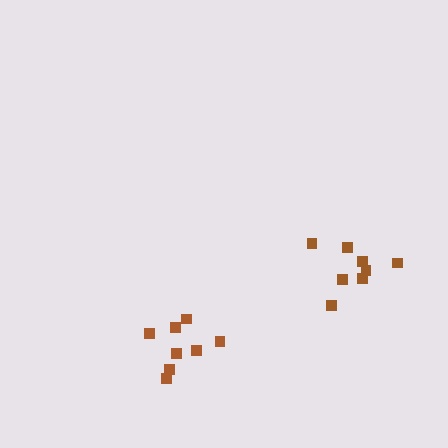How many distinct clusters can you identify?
There are 2 distinct clusters.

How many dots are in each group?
Group 1: 8 dots, Group 2: 8 dots (16 total).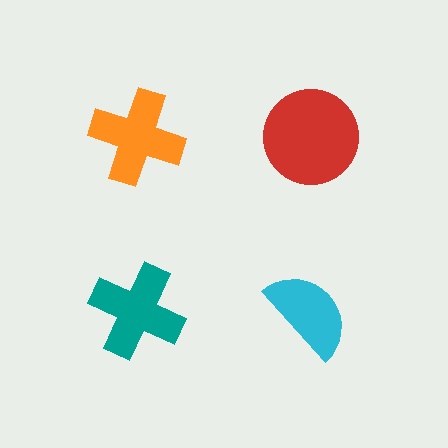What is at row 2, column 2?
A cyan semicircle.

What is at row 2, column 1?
A teal cross.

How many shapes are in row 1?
2 shapes.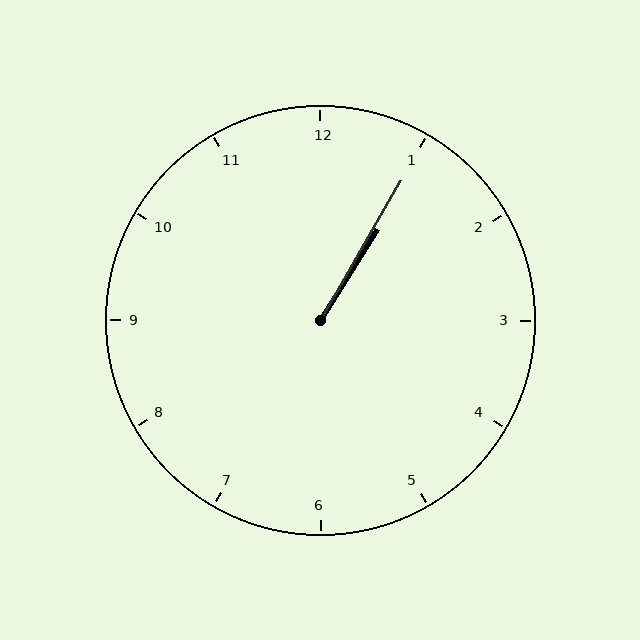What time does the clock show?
1:05.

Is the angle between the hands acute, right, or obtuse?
It is acute.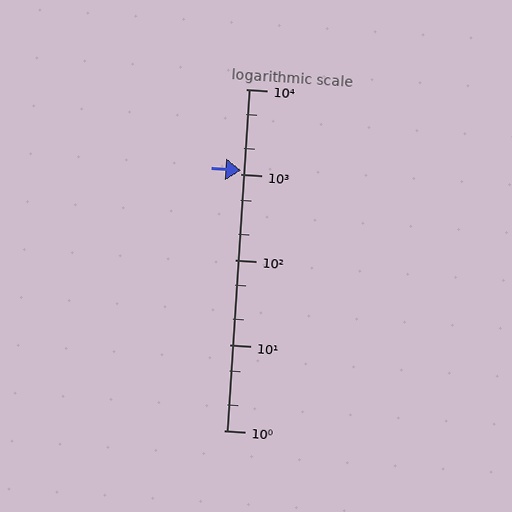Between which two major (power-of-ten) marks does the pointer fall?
The pointer is between 1000 and 10000.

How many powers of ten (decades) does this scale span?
The scale spans 4 decades, from 1 to 10000.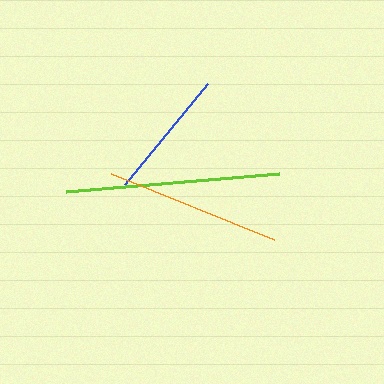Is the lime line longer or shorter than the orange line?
The lime line is longer than the orange line.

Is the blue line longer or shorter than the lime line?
The lime line is longer than the blue line.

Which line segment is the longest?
The lime line is the longest at approximately 214 pixels.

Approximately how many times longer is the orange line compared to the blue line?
The orange line is approximately 1.3 times the length of the blue line.